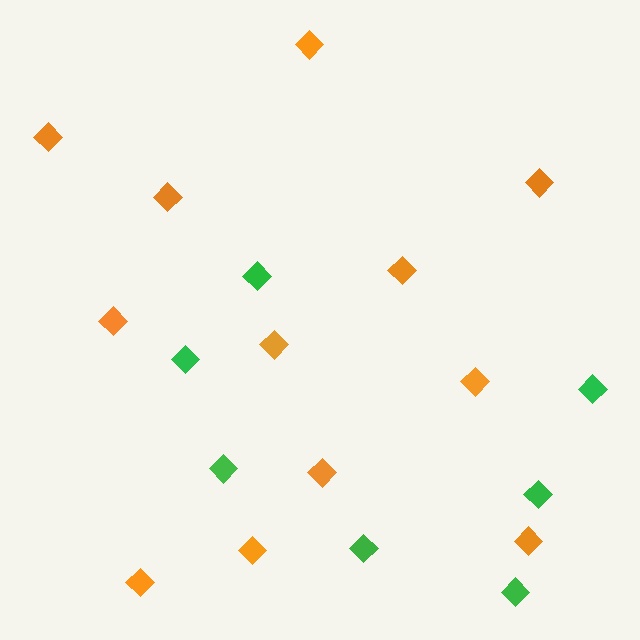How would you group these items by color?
There are 2 groups: one group of green diamonds (7) and one group of orange diamonds (12).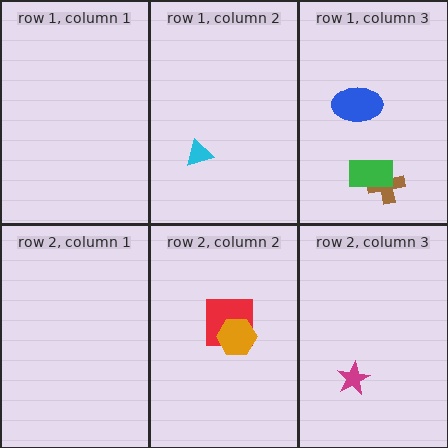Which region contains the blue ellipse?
The row 1, column 3 region.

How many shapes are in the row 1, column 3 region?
3.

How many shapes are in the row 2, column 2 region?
2.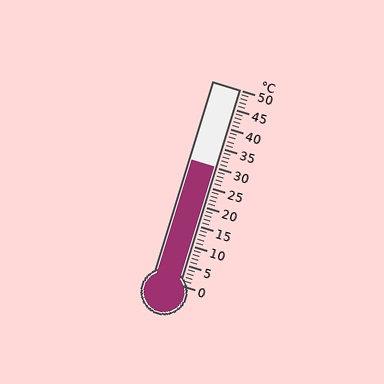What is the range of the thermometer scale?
The thermometer scale ranges from 0°C to 50°C.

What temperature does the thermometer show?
The thermometer shows approximately 30°C.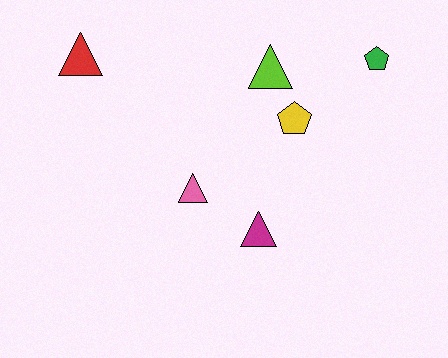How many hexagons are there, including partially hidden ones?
There are no hexagons.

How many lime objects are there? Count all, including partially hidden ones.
There is 1 lime object.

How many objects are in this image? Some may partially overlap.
There are 6 objects.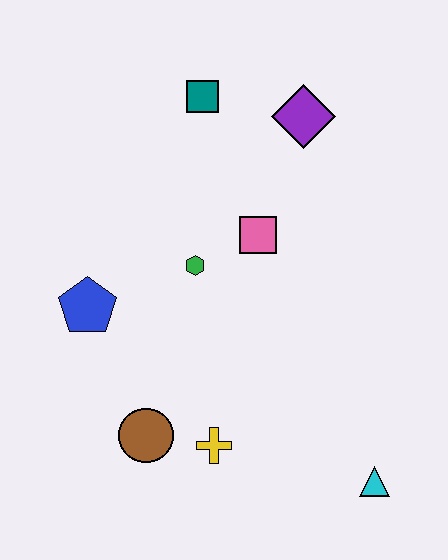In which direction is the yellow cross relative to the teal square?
The yellow cross is below the teal square.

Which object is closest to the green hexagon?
The pink square is closest to the green hexagon.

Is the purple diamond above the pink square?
Yes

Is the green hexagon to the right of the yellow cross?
No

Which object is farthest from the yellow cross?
The teal square is farthest from the yellow cross.